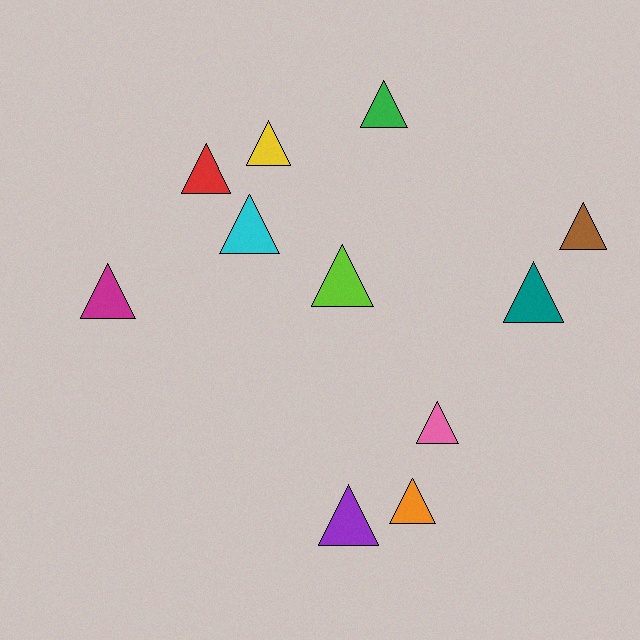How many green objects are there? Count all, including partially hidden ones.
There is 1 green object.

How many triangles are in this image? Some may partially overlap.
There are 11 triangles.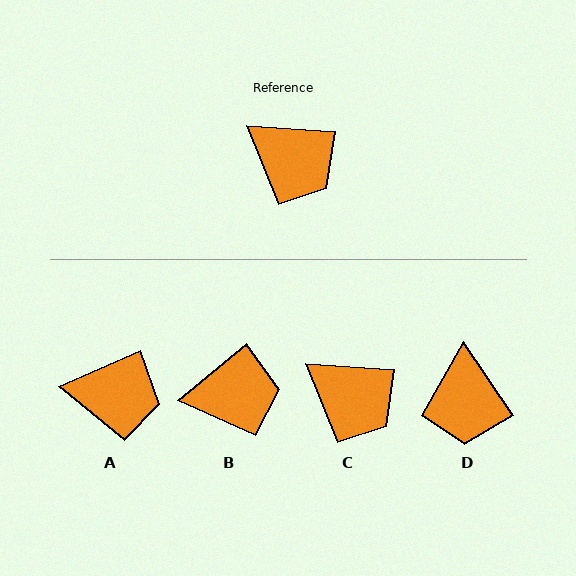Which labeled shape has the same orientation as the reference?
C.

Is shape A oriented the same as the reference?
No, it is off by about 28 degrees.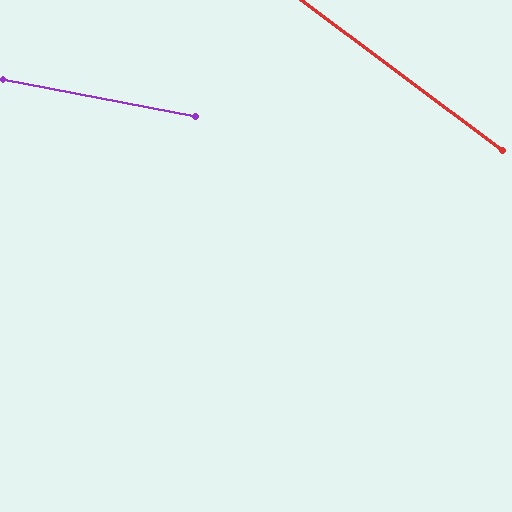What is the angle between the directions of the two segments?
Approximately 26 degrees.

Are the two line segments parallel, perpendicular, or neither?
Neither parallel nor perpendicular — they differ by about 26°.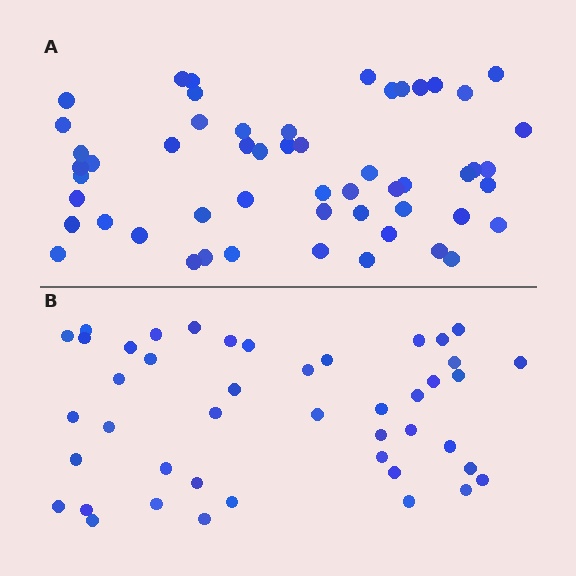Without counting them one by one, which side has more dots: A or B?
Region A (the top region) has more dots.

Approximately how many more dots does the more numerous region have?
Region A has roughly 10 or so more dots than region B.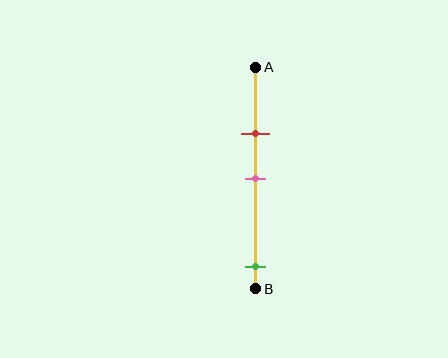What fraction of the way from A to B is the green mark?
The green mark is approximately 90% (0.9) of the way from A to B.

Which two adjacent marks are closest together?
The red and pink marks are the closest adjacent pair.